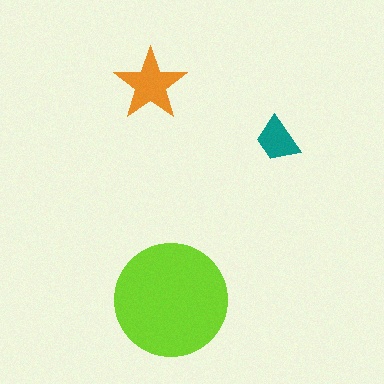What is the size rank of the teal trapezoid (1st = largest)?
3rd.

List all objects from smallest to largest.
The teal trapezoid, the orange star, the lime circle.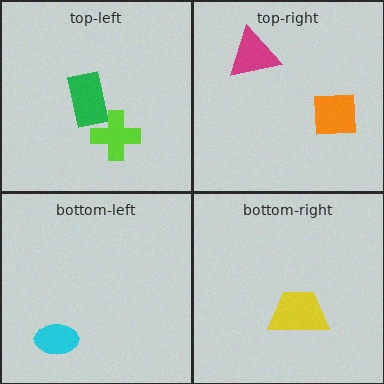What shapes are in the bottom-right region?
The yellow trapezoid.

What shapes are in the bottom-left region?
The cyan ellipse.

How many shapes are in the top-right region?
2.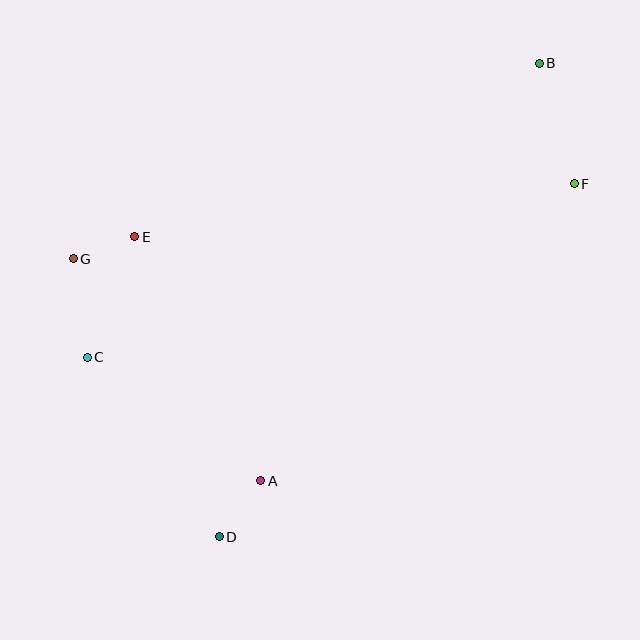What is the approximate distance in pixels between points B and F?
The distance between B and F is approximately 126 pixels.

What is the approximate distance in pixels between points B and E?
The distance between B and E is approximately 440 pixels.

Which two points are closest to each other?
Points E and G are closest to each other.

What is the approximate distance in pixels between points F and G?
The distance between F and G is approximately 506 pixels.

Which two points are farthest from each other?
Points B and D are farthest from each other.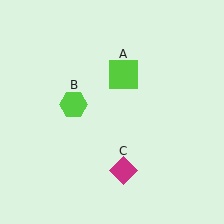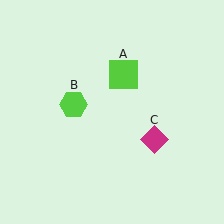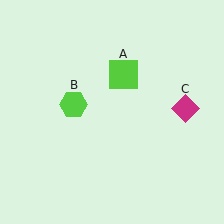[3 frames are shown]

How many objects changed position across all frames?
1 object changed position: magenta diamond (object C).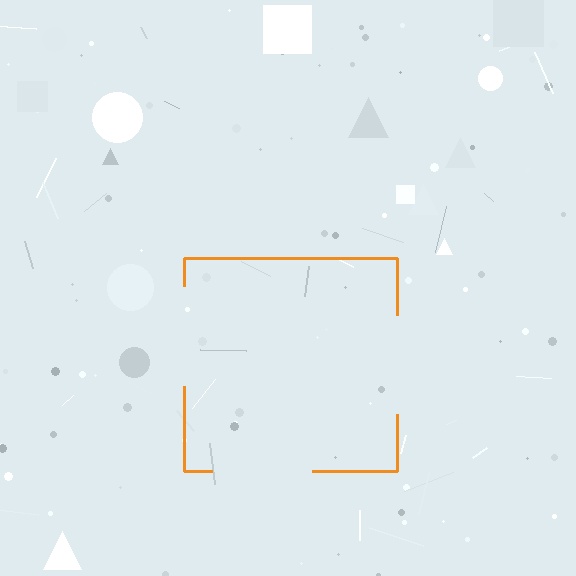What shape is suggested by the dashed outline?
The dashed outline suggests a square.